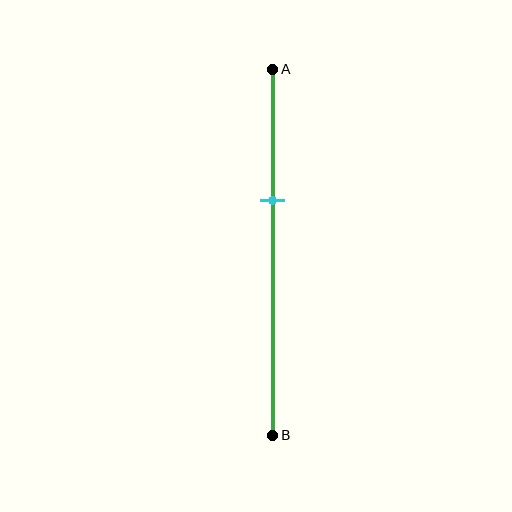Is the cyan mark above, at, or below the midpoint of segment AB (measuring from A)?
The cyan mark is above the midpoint of segment AB.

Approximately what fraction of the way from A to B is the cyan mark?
The cyan mark is approximately 35% of the way from A to B.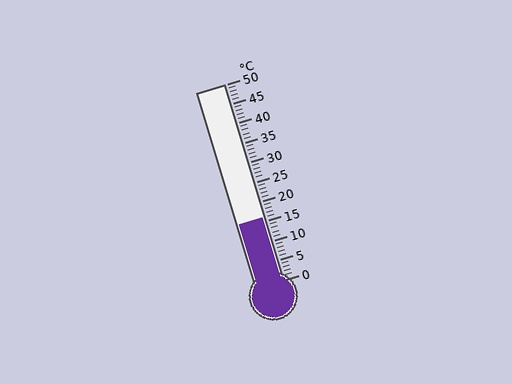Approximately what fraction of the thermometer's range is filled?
The thermometer is filled to approximately 30% of its range.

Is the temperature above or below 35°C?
The temperature is below 35°C.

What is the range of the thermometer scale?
The thermometer scale ranges from 0°C to 50°C.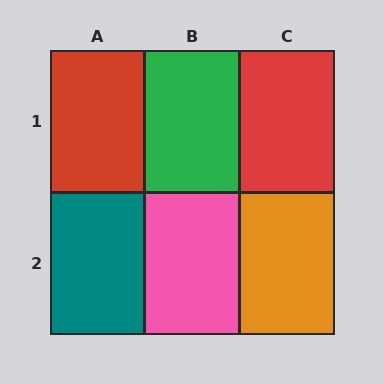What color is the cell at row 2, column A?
Teal.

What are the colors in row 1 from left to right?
Red, green, red.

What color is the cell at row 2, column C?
Orange.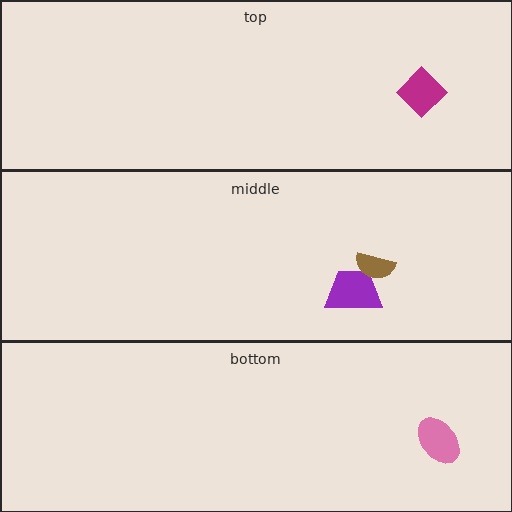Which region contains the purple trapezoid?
The middle region.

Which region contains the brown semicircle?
The middle region.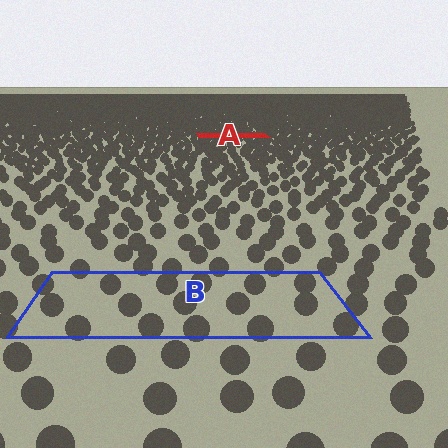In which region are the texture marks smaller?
The texture marks are smaller in region A, because it is farther away.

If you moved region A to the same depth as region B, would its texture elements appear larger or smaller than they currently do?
They would appear larger. At a closer depth, the same texture elements are projected at a bigger on-screen size.